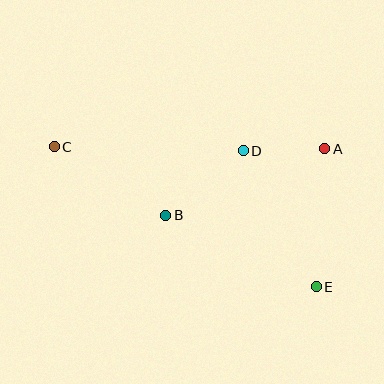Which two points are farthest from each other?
Points C and E are farthest from each other.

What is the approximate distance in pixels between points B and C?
The distance between B and C is approximately 131 pixels.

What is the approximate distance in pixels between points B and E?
The distance between B and E is approximately 167 pixels.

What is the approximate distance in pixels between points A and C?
The distance between A and C is approximately 270 pixels.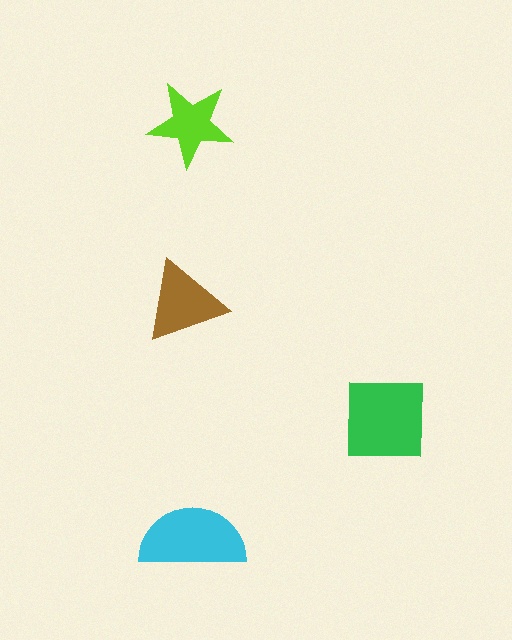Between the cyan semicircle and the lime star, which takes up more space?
The cyan semicircle.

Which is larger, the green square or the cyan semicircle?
The green square.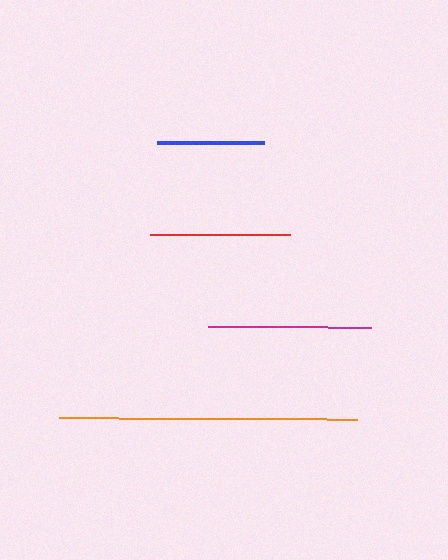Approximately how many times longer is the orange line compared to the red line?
The orange line is approximately 2.1 times the length of the red line.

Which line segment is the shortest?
The blue line is the shortest at approximately 107 pixels.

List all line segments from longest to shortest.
From longest to shortest: orange, magenta, red, blue.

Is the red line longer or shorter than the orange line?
The orange line is longer than the red line.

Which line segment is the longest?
The orange line is the longest at approximately 298 pixels.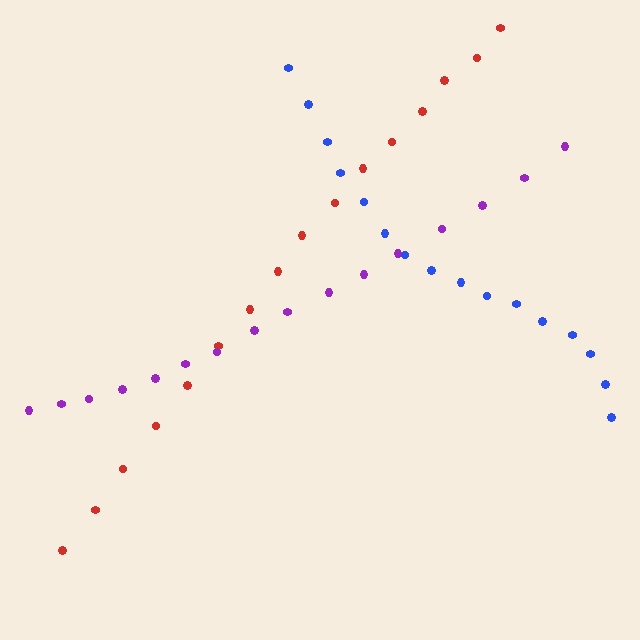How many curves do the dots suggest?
There are 3 distinct paths.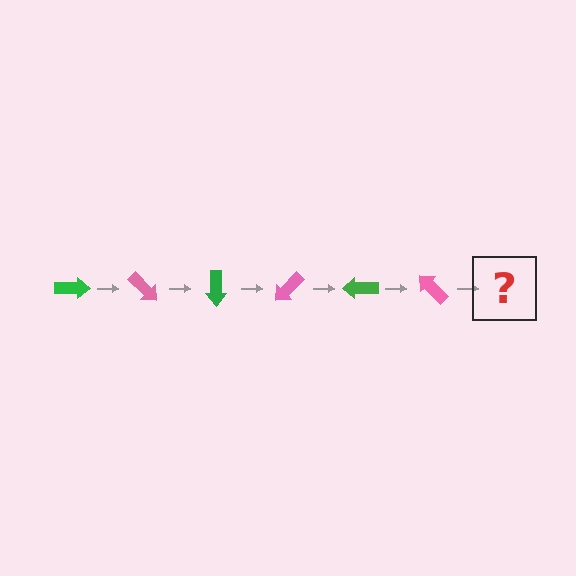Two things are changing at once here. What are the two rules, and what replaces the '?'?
The two rules are that it rotates 45 degrees each step and the color cycles through green and pink. The '?' should be a green arrow, rotated 270 degrees from the start.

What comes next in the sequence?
The next element should be a green arrow, rotated 270 degrees from the start.